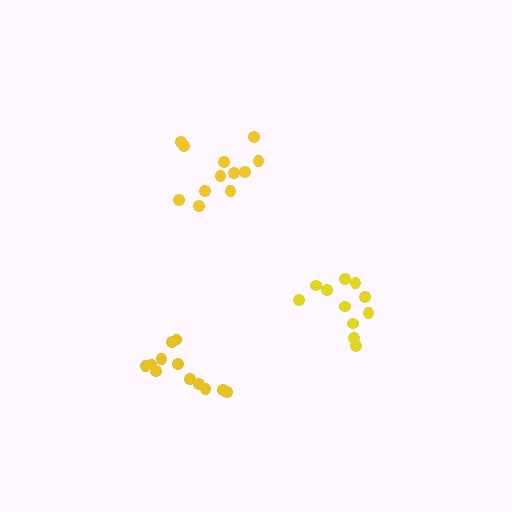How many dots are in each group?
Group 1: 11 dots, Group 2: 12 dots, Group 3: 12 dots (35 total).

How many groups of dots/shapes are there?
There are 3 groups.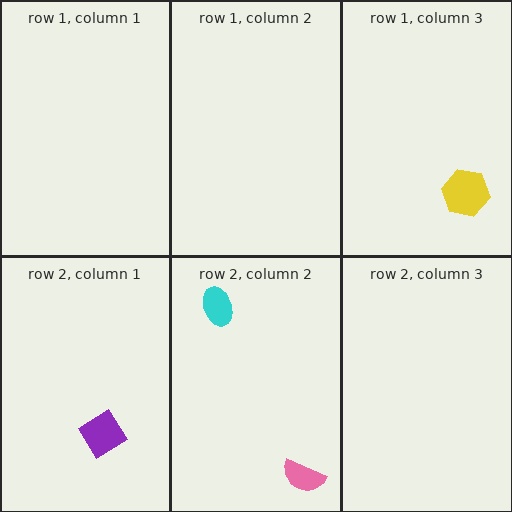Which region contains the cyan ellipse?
The row 2, column 2 region.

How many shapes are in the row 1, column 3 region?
1.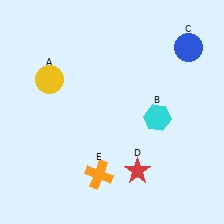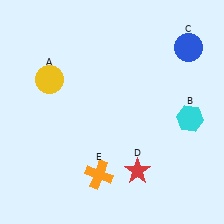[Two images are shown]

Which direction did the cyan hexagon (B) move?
The cyan hexagon (B) moved right.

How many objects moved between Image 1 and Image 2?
1 object moved between the two images.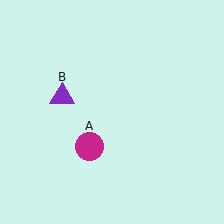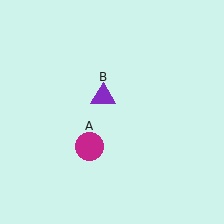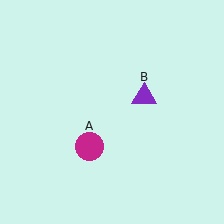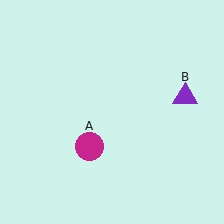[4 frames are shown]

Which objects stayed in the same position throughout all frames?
Magenta circle (object A) remained stationary.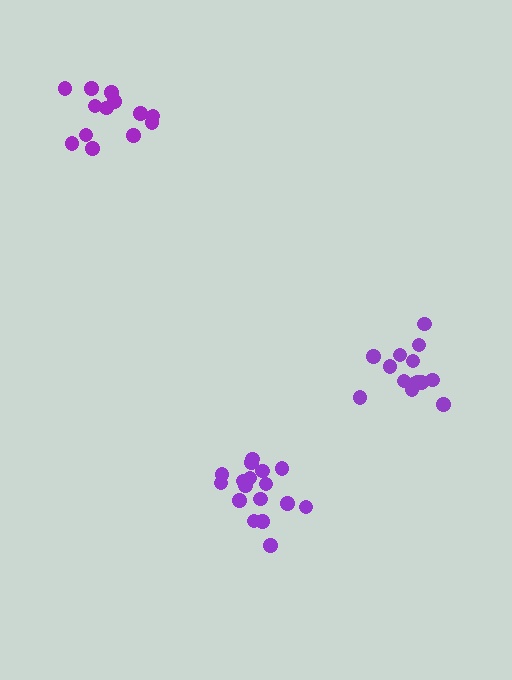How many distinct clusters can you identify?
There are 3 distinct clusters.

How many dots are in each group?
Group 1: 17 dots, Group 2: 13 dots, Group 3: 14 dots (44 total).